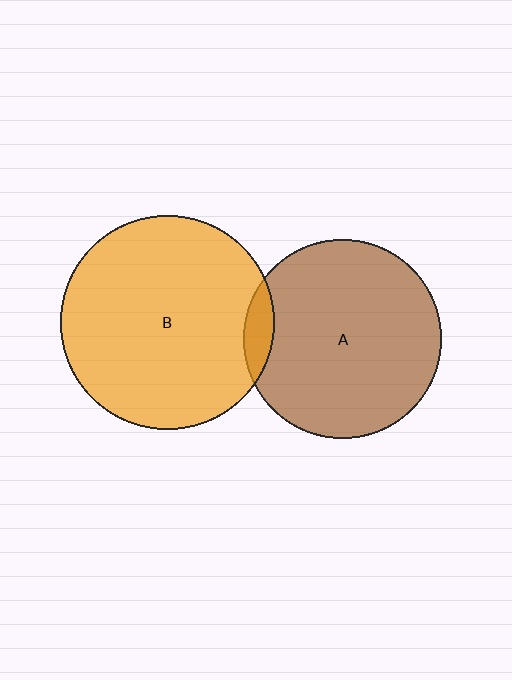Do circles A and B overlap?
Yes.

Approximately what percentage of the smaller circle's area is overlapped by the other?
Approximately 5%.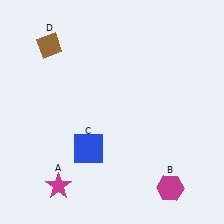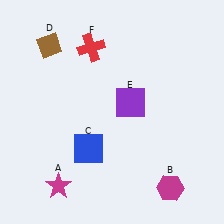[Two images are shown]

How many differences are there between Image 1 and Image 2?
There are 2 differences between the two images.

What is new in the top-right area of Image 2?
A purple square (E) was added in the top-right area of Image 2.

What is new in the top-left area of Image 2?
A red cross (F) was added in the top-left area of Image 2.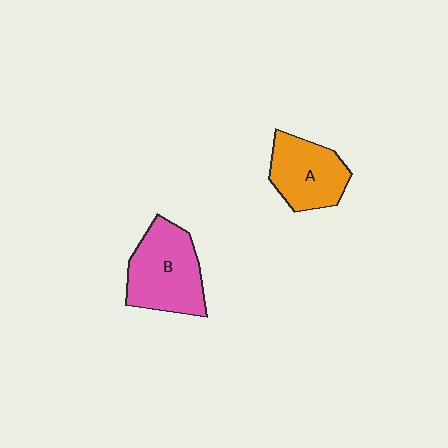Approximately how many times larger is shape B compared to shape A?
Approximately 1.3 times.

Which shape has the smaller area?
Shape A (orange).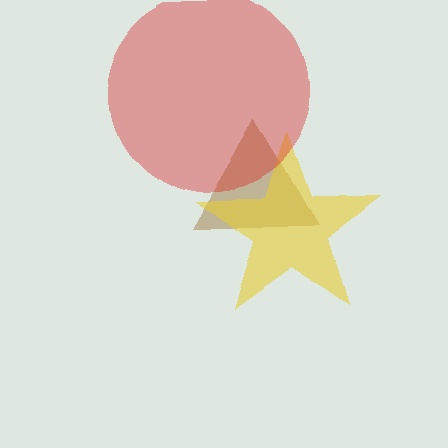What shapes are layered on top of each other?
The layered shapes are: a brown triangle, a yellow star, a red circle.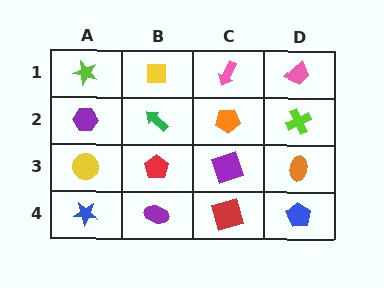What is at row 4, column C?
A red square.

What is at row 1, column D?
A pink trapezoid.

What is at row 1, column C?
A pink arrow.